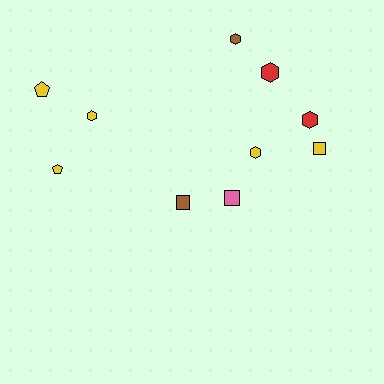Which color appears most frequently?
Yellow, with 5 objects.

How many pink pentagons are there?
There are no pink pentagons.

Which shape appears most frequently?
Hexagon, with 5 objects.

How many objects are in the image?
There are 10 objects.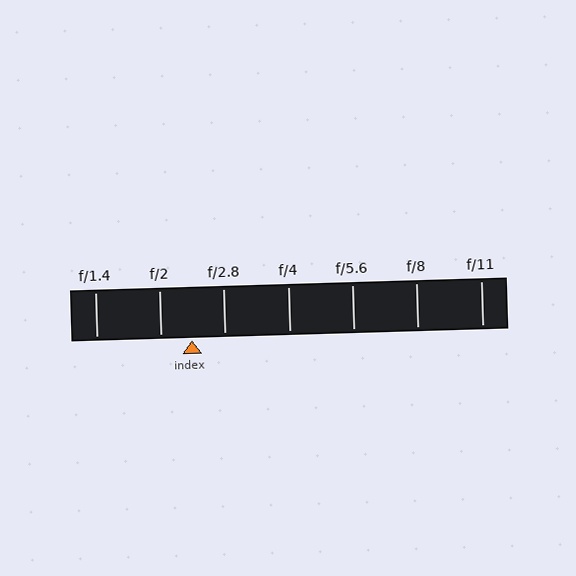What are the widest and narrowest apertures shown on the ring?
The widest aperture shown is f/1.4 and the narrowest is f/11.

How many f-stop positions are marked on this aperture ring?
There are 7 f-stop positions marked.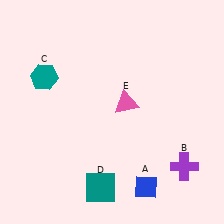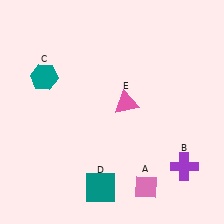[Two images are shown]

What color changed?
The diamond (A) changed from blue in Image 1 to pink in Image 2.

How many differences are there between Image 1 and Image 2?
There is 1 difference between the two images.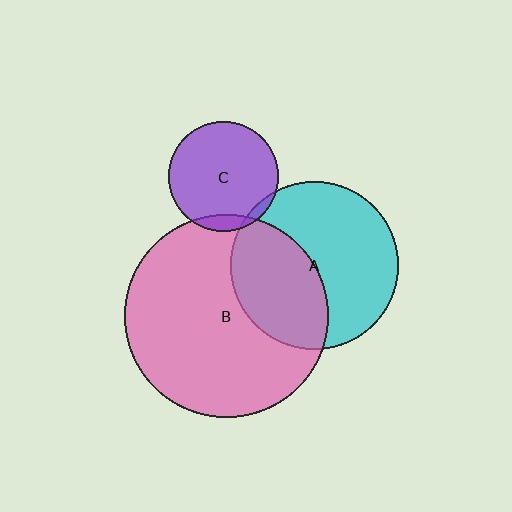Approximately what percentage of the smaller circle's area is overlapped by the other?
Approximately 40%.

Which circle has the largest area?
Circle B (pink).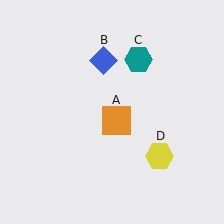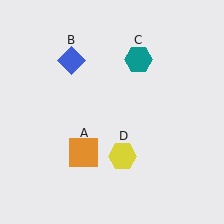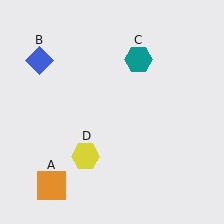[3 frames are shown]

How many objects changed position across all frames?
3 objects changed position: orange square (object A), blue diamond (object B), yellow hexagon (object D).